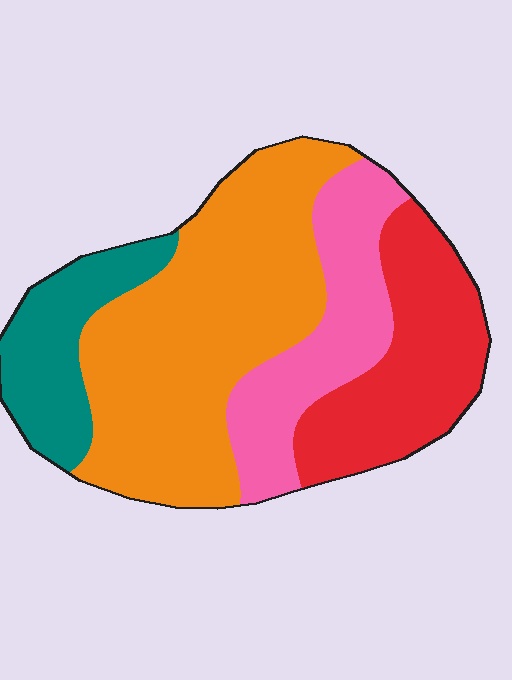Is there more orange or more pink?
Orange.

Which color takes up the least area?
Teal, at roughly 15%.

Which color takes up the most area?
Orange, at roughly 45%.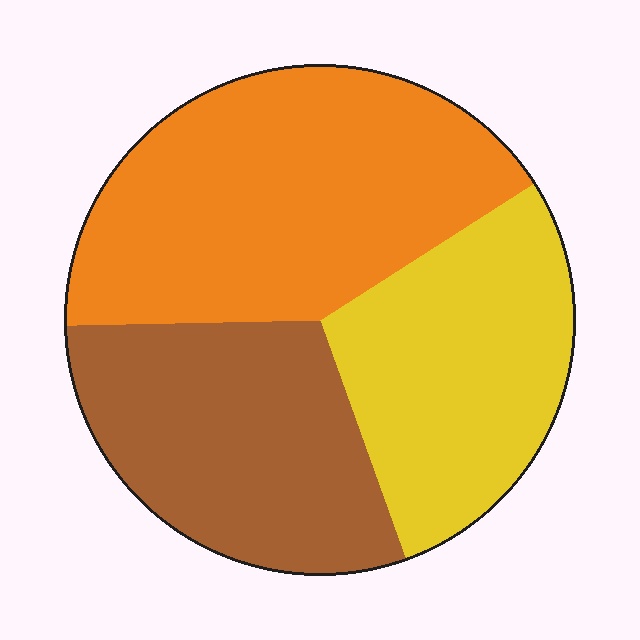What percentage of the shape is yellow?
Yellow takes up about one quarter (1/4) of the shape.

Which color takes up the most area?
Orange, at roughly 40%.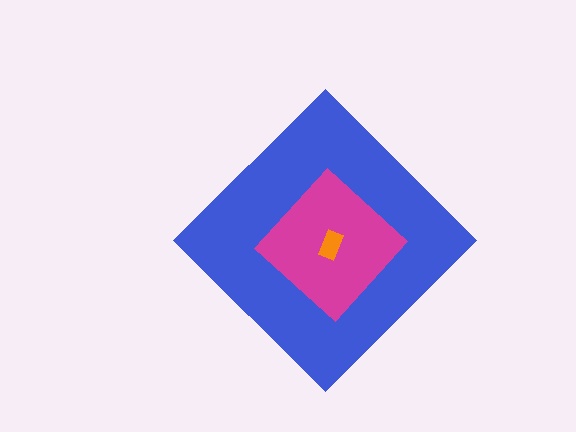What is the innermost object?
The orange rectangle.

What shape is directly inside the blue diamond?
The magenta diamond.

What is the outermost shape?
The blue diamond.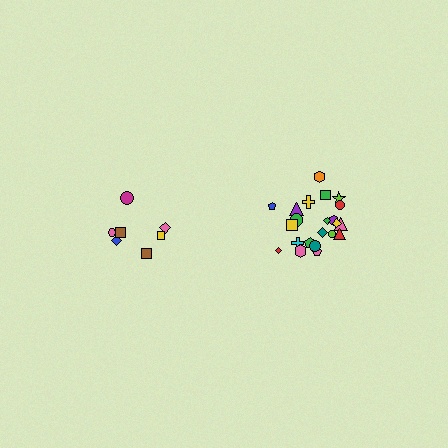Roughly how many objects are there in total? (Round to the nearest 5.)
Roughly 30 objects in total.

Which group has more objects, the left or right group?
The right group.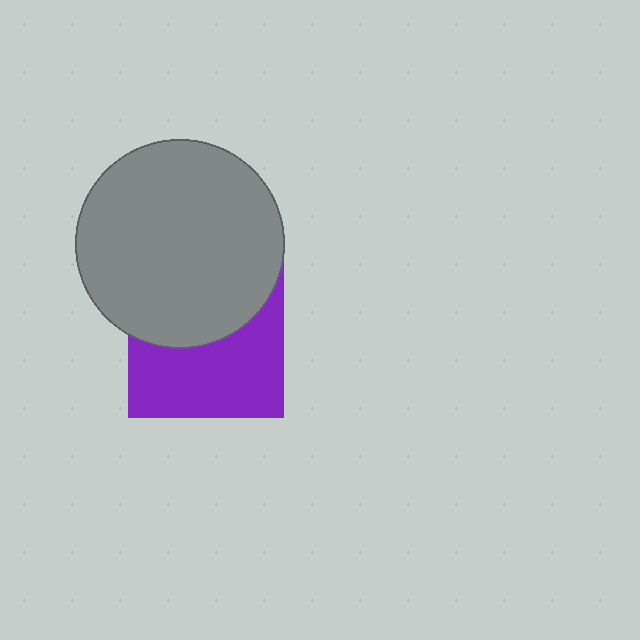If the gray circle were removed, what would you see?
You would see the complete purple square.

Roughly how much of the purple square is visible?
About half of it is visible (roughly 54%).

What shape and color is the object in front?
The object in front is a gray circle.